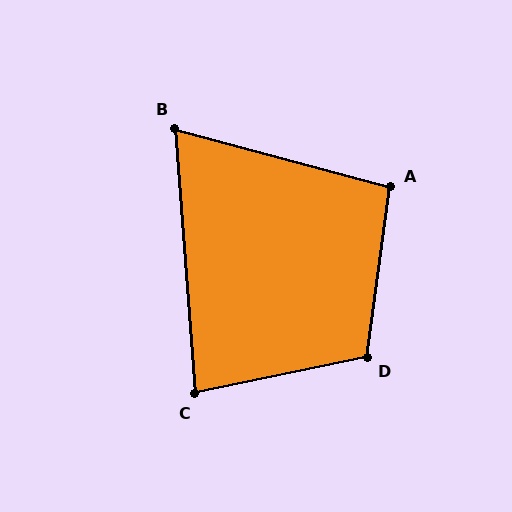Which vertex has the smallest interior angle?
B, at approximately 71 degrees.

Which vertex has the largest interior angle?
D, at approximately 109 degrees.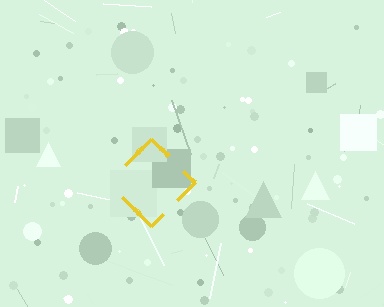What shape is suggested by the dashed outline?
The dashed outline suggests a diamond.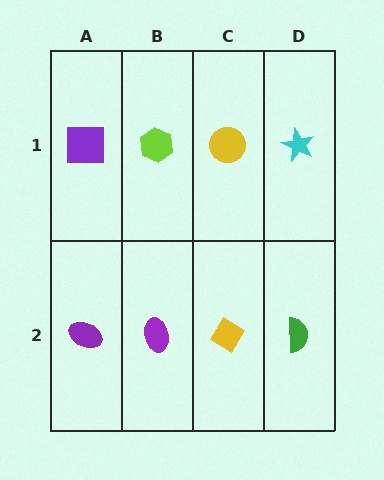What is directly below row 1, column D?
A green semicircle.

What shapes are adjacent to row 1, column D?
A green semicircle (row 2, column D), a yellow circle (row 1, column C).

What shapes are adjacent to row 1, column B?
A purple ellipse (row 2, column B), a purple square (row 1, column A), a yellow circle (row 1, column C).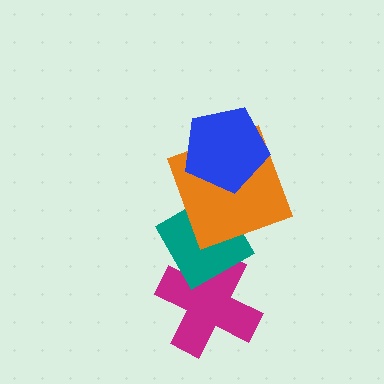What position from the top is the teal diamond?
The teal diamond is 3rd from the top.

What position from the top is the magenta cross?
The magenta cross is 4th from the top.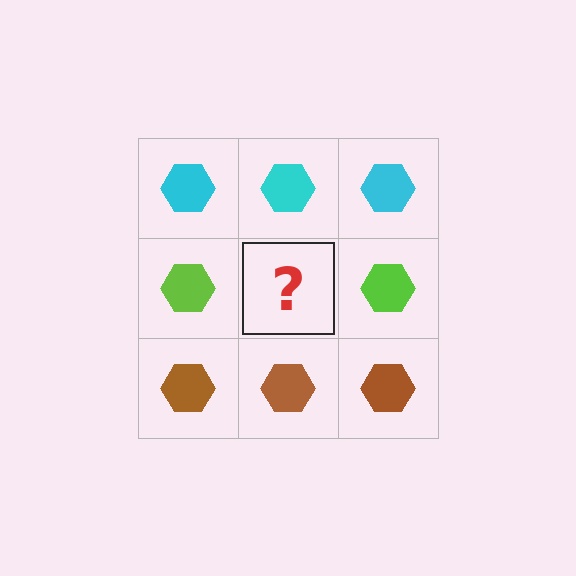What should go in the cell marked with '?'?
The missing cell should contain a lime hexagon.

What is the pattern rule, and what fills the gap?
The rule is that each row has a consistent color. The gap should be filled with a lime hexagon.